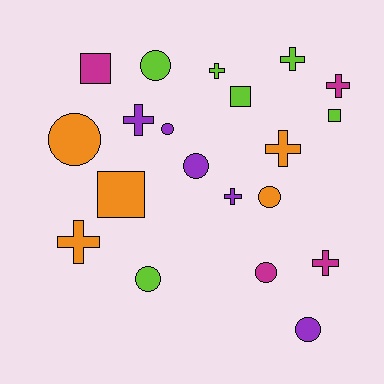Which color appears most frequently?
Lime, with 6 objects.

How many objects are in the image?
There are 20 objects.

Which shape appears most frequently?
Circle, with 8 objects.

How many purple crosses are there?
There are 2 purple crosses.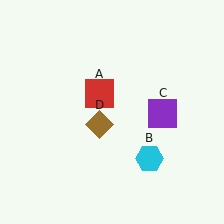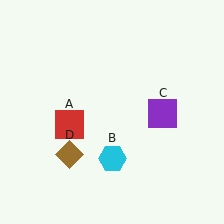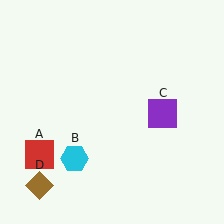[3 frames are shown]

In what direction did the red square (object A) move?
The red square (object A) moved down and to the left.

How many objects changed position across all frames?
3 objects changed position: red square (object A), cyan hexagon (object B), brown diamond (object D).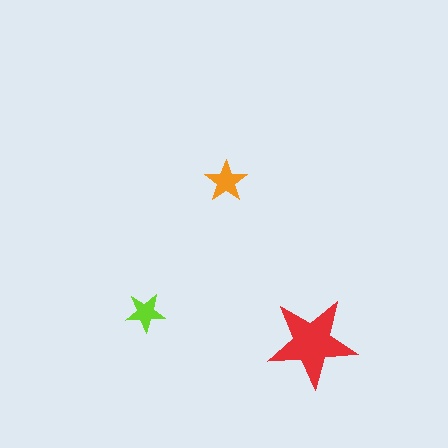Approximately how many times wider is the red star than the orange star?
About 2 times wider.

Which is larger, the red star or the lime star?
The red one.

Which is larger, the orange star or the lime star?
The orange one.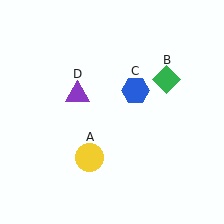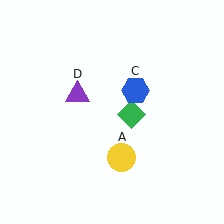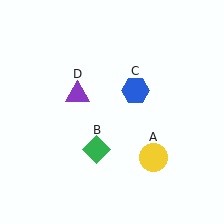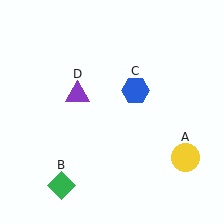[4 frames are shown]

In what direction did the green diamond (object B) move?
The green diamond (object B) moved down and to the left.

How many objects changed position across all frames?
2 objects changed position: yellow circle (object A), green diamond (object B).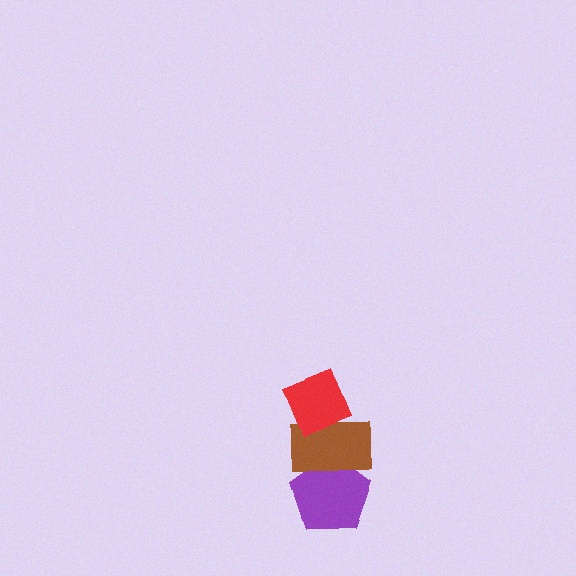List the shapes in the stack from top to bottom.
From top to bottom: the red diamond, the brown rectangle, the purple pentagon.